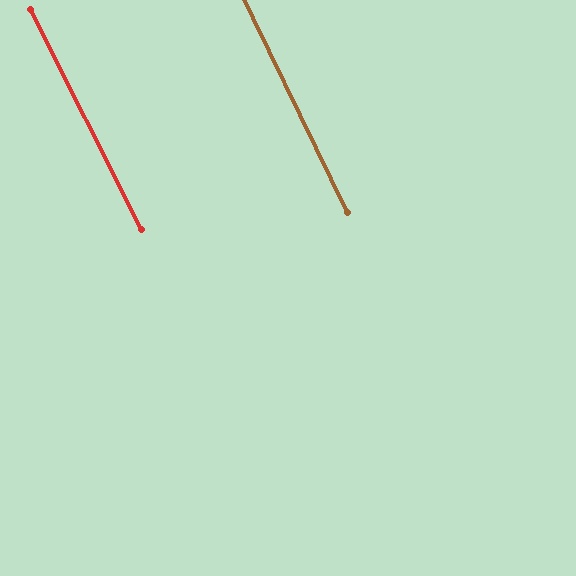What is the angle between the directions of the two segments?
Approximately 1 degree.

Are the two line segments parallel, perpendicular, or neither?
Parallel — their directions differ by only 0.9°.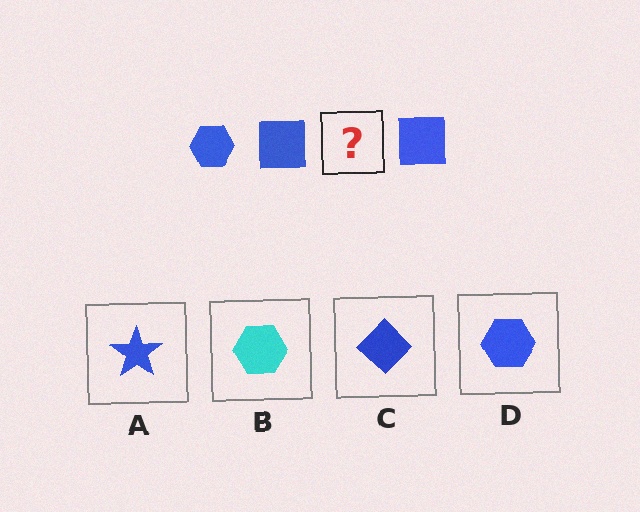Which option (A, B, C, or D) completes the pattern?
D.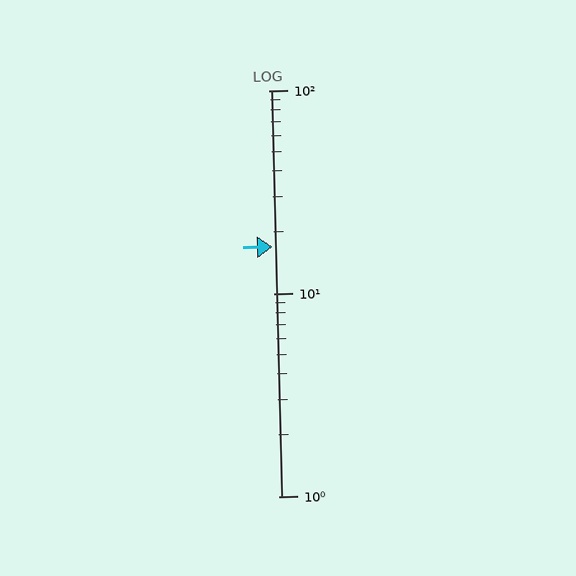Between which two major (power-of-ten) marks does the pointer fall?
The pointer is between 10 and 100.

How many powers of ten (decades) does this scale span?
The scale spans 2 decades, from 1 to 100.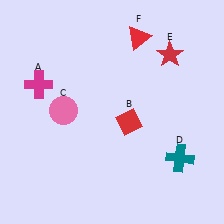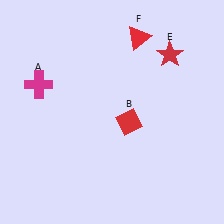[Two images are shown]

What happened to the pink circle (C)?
The pink circle (C) was removed in Image 2. It was in the top-left area of Image 1.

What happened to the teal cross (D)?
The teal cross (D) was removed in Image 2. It was in the bottom-right area of Image 1.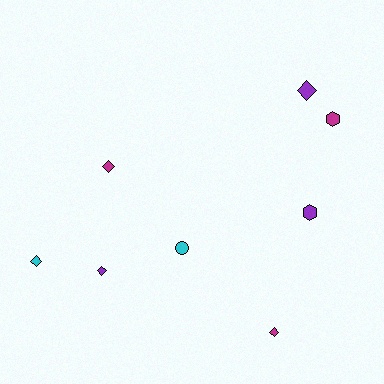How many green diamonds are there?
There are no green diamonds.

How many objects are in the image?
There are 8 objects.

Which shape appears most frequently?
Diamond, with 5 objects.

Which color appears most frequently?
Magenta, with 3 objects.